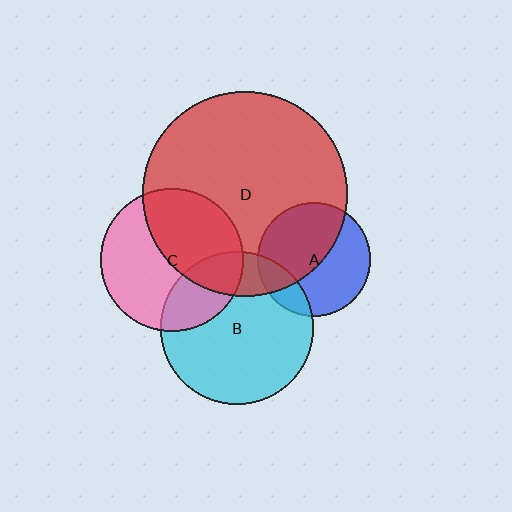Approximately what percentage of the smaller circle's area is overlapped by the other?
Approximately 15%.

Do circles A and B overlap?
Yes.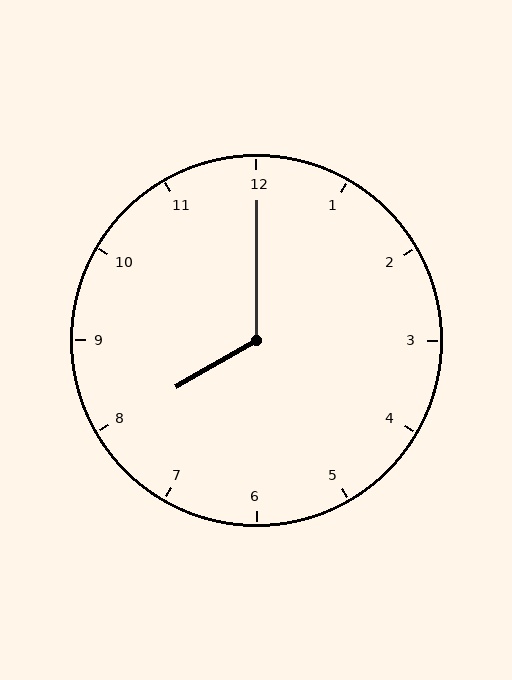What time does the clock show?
8:00.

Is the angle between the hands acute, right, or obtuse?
It is obtuse.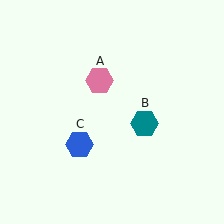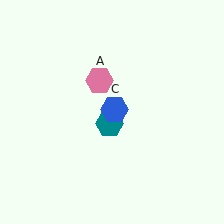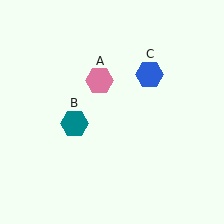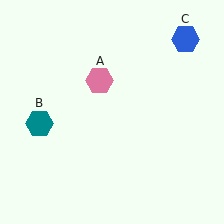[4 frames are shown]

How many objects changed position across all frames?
2 objects changed position: teal hexagon (object B), blue hexagon (object C).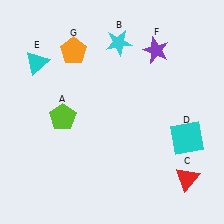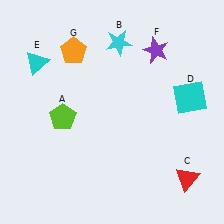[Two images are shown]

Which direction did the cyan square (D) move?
The cyan square (D) moved up.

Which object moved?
The cyan square (D) moved up.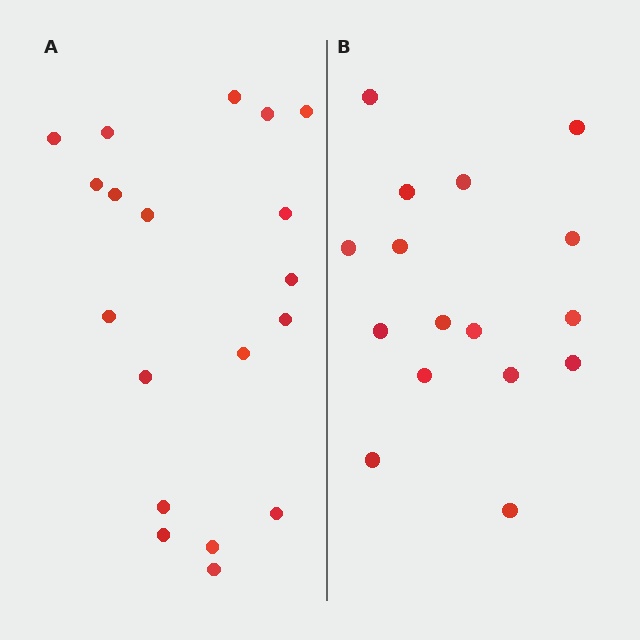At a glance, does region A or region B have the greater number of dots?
Region A (the left region) has more dots.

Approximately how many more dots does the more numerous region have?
Region A has just a few more — roughly 2 or 3 more dots than region B.